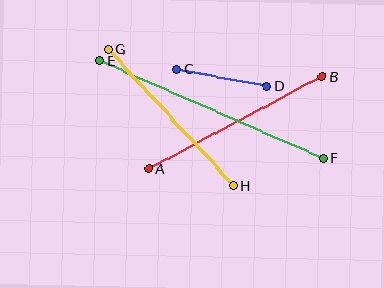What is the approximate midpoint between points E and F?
The midpoint is at approximately (211, 109) pixels.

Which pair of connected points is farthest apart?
Points E and F are farthest apart.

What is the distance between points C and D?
The distance is approximately 92 pixels.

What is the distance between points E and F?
The distance is approximately 244 pixels.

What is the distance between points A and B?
The distance is approximately 196 pixels.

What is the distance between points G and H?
The distance is approximately 185 pixels.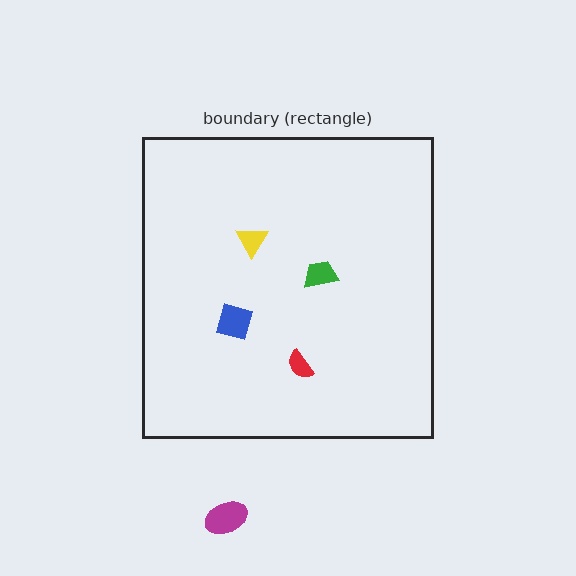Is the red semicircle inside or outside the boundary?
Inside.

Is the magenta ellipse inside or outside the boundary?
Outside.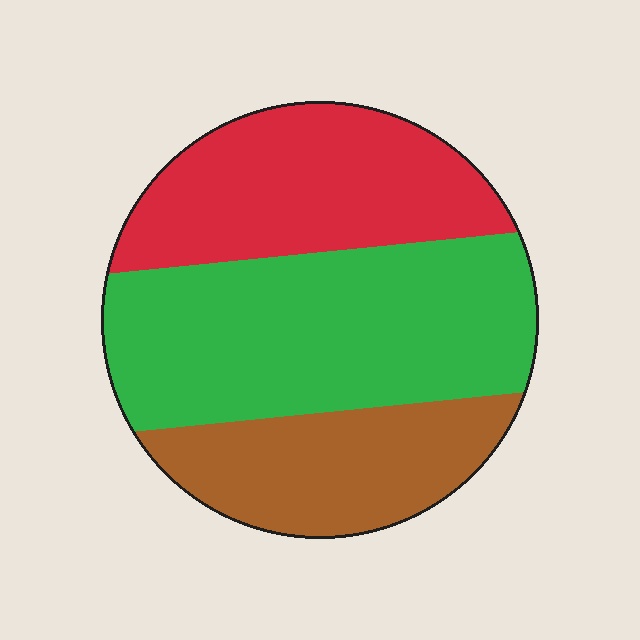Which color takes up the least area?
Brown, at roughly 25%.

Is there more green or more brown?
Green.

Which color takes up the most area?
Green, at roughly 45%.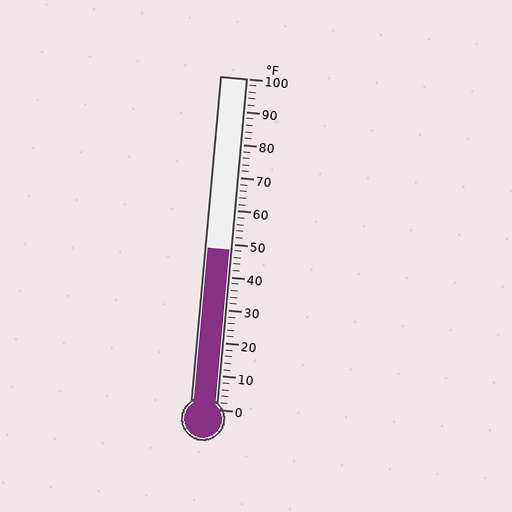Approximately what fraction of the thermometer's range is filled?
The thermometer is filled to approximately 50% of its range.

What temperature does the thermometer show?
The thermometer shows approximately 48°F.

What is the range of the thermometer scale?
The thermometer scale ranges from 0°F to 100°F.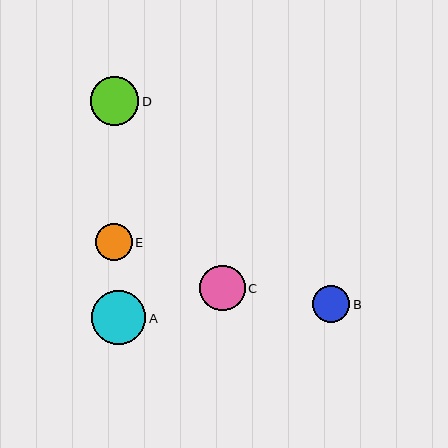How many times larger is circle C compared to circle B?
Circle C is approximately 1.2 times the size of circle B.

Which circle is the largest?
Circle A is the largest with a size of approximately 54 pixels.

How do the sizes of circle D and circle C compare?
Circle D and circle C are approximately the same size.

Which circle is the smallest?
Circle E is the smallest with a size of approximately 37 pixels.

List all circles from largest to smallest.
From largest to smallest: A, D, C, B, E.